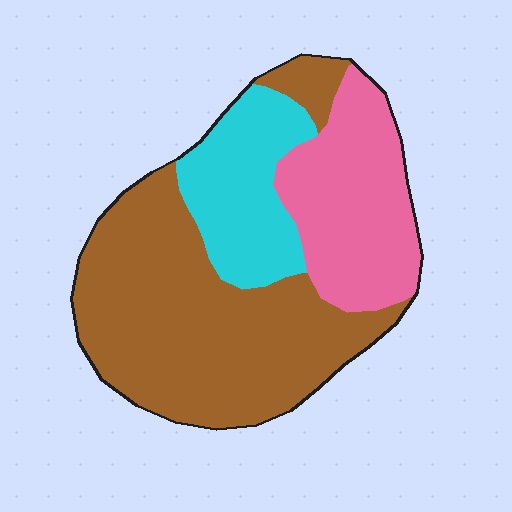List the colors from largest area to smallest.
From largest to smallest: brown, pink, cyan.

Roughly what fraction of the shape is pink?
Pink takes up about one quarter (1/4) of the shape.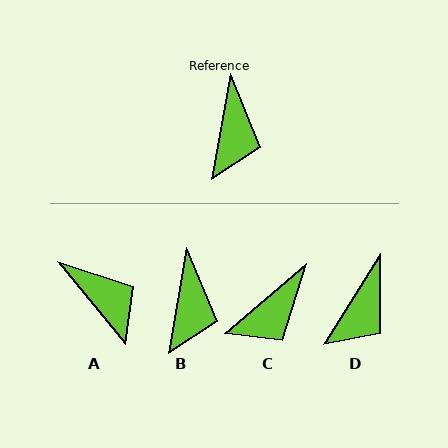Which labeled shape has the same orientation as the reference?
B.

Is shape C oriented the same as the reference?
No, it is off by about 40 degrees.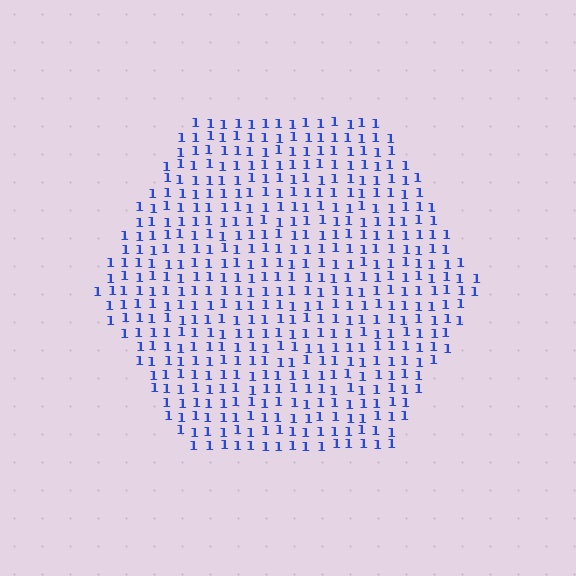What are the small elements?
The small elements are digit 1's.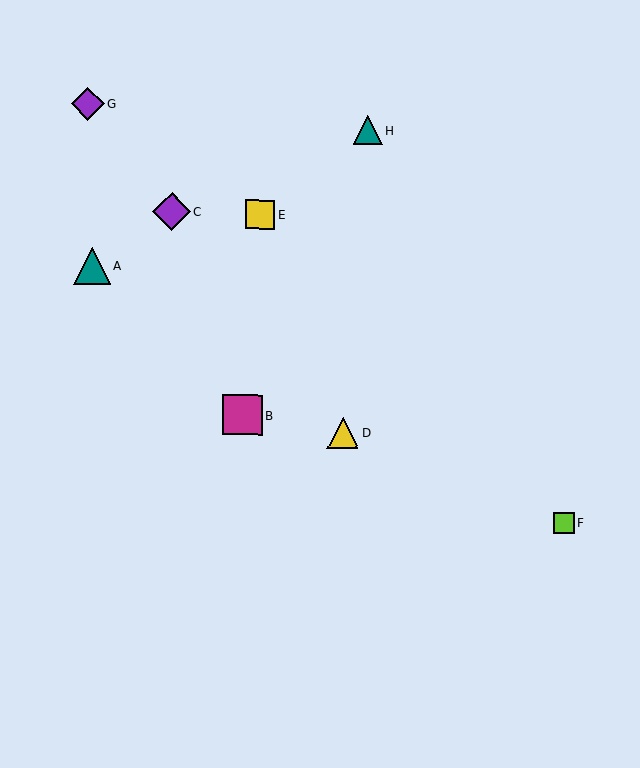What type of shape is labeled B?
Shape B is a magenta square.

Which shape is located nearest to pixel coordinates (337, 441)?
The yellow triangle (labeled D) at (343, 433) is nearest to that location.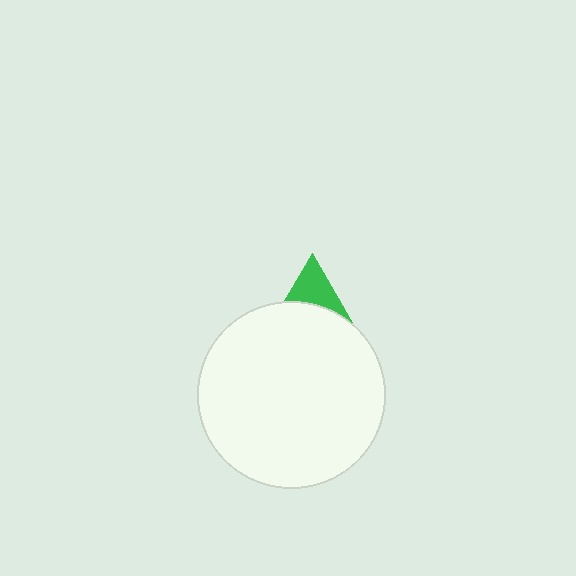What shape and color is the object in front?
The object in front is a white circle.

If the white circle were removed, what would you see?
You would see the complete green triangle.